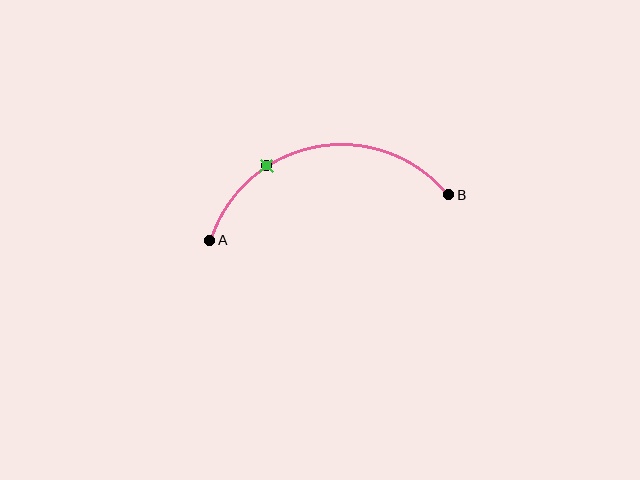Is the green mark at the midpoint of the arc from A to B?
No. The green mark lies on the arc but is closer to endpoint A. The arc midpoint would be at the point on the curve equidistant along the arc from both A and B.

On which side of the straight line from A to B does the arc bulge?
The arc bulges above the straight line connecting A and B.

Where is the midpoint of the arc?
The arc midpoint is the point on the curve farthest from the straight line joining A and B. It sits above that line.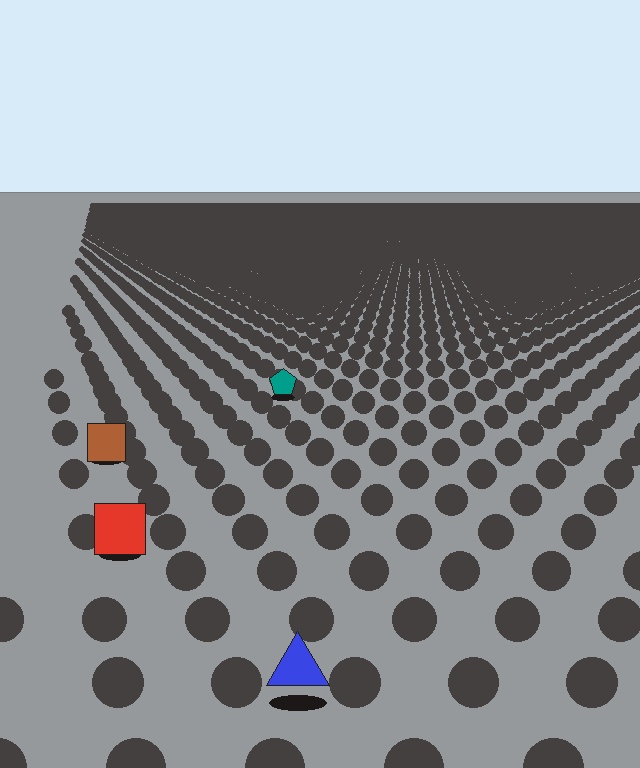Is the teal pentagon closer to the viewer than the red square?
No. The red square is closer — you can tell from the texture gradient: the ground texture is coarser near it.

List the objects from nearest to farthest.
From nearest to farthest: the blue triangle, the red square, the brown square, the teal pentagon.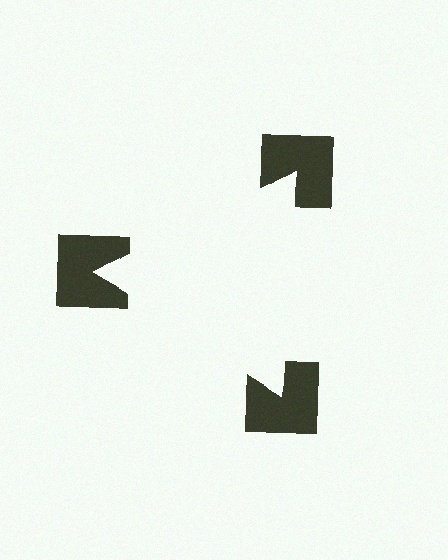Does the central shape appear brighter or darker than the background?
It typically appears slightly brighter than the background, even though no actual brightness change is drawn.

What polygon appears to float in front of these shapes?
An illusory triangle — its edges are inferred from the aligned wedge cuts in the notched squares, not physically drawn.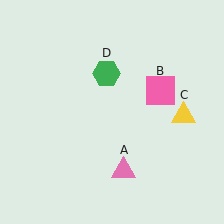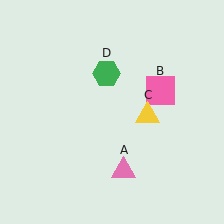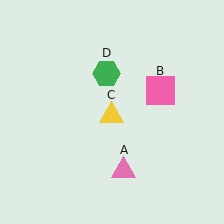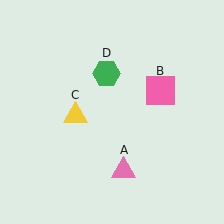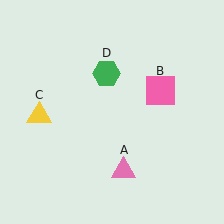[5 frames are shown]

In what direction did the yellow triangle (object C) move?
The yellow triangle (object C) moved left.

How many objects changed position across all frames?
1 object changed position: yellow triangle (object C).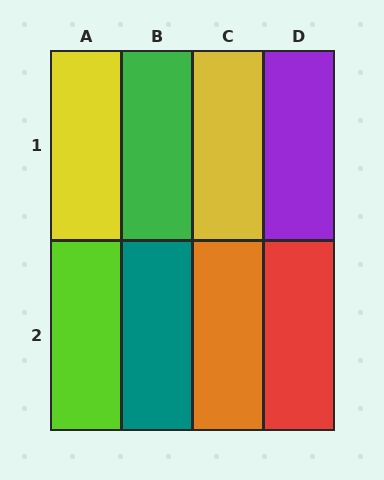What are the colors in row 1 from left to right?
Yellow, green, yellow, purple.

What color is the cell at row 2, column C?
Orange.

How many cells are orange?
1 cell is orange.